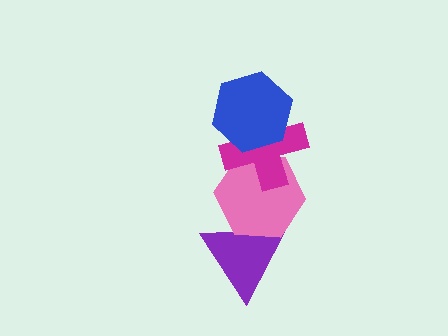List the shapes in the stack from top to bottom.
From top to bottom: the blue hexagon, the magenta cross, the pink hexagon, the purple triangle.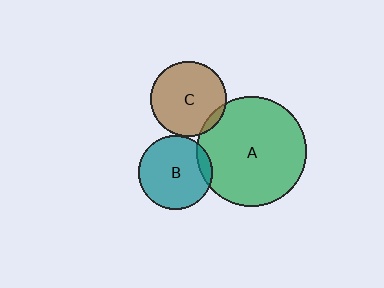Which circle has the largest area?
Circle A (green).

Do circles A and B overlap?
Yes.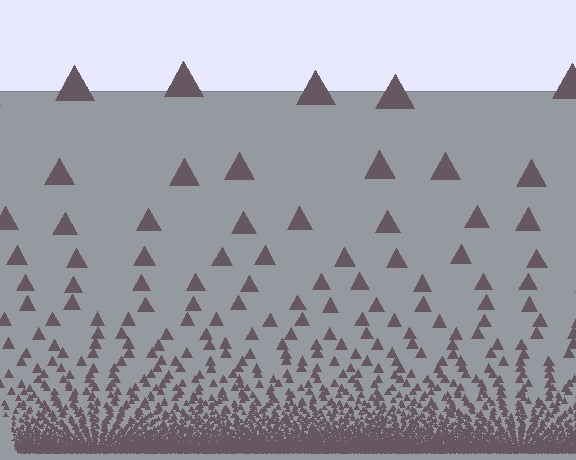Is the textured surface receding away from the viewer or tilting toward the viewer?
The surface appears to tilt toward the viewer. Texture elements get larger and sparser toward the top.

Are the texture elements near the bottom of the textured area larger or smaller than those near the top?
Smaller. The gradient is inverted — elements near the bottom are smaller and denser.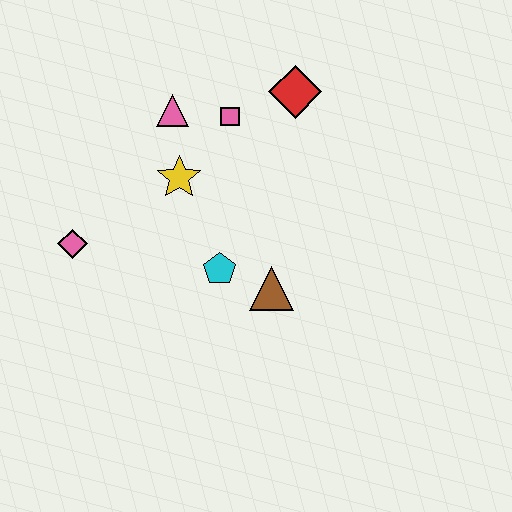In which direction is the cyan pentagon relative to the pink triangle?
The cyan pentagon is below the pink triangle.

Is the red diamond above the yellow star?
Yes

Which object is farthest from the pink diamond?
The red diamond is farthest from the pink diamond.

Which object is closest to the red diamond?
The pink square is closest to the red diamond.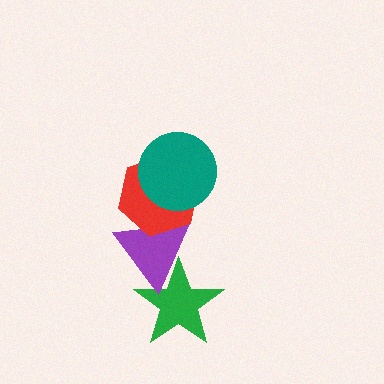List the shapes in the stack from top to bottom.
From top to bottom: the teal circle, the red hexagon, the purple triangle, the green star.